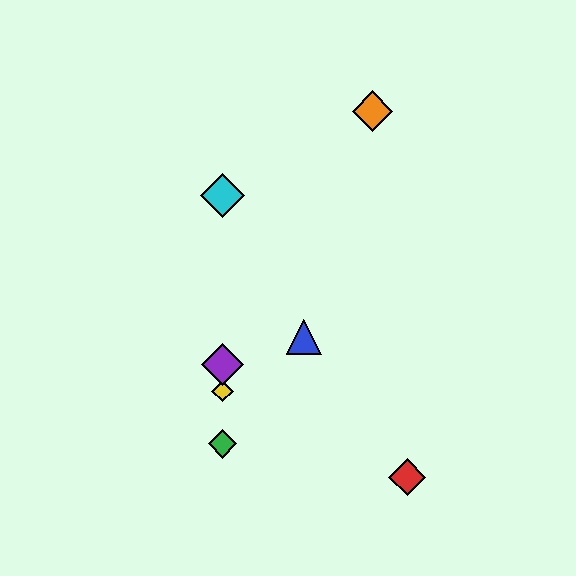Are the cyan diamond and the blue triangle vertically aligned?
No, the cyan diamond is at x≈222 and the blue triangle is at x≈304.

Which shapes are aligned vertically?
The green diamond, the yellow diamond, the purple diamond, the cyan diamond are aligned vertically.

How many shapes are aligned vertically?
4 shapes (the green diamond, the yellow diamond, the purple diamond, the cyan diamond) are aligned vertically.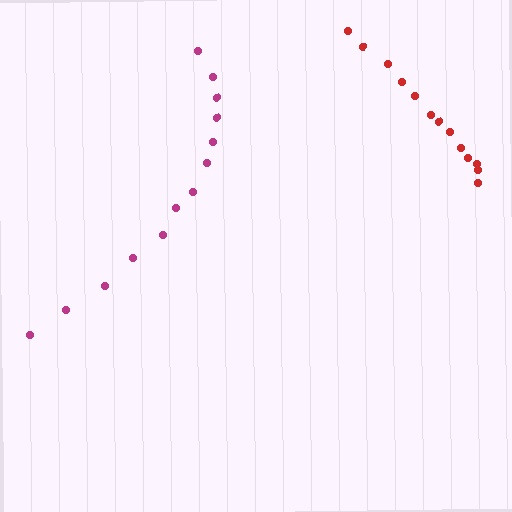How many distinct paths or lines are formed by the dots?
There are 2 distinct paths.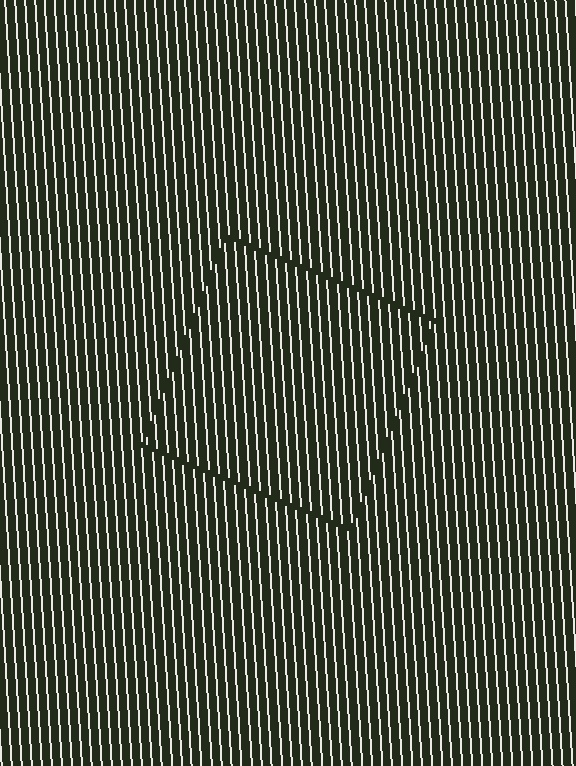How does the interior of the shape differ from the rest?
The interior of the shape contains the same grating, shifted by half a period — the contour is defined by the phase discontinuity where line-ends from the inner and outer gratings abut.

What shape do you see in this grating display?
An illusory square. The interior of the shape contains the same grating, shifted by half a period — the contour is defined by the phase discontinuity where line-ends from the inner and outer gratings abut.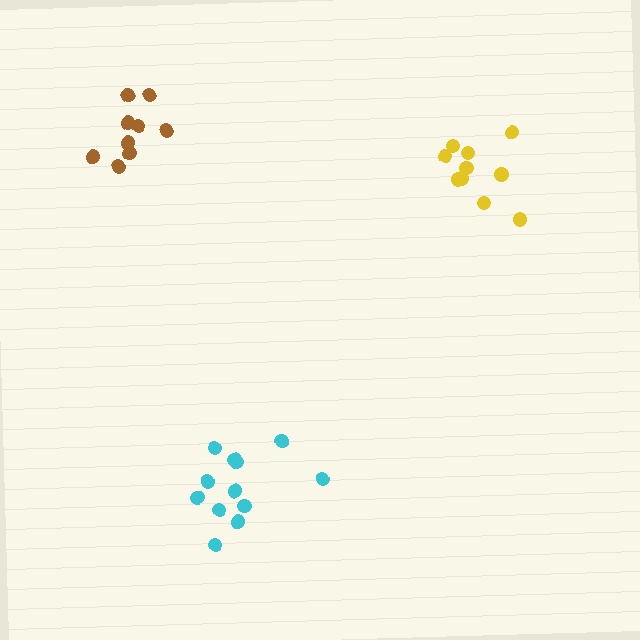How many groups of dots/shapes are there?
There are 3 groups.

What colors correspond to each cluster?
The clusters are colored: cyan, brown, yellow.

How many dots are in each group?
Group 1: 12 dots, Group 2: 10 dots, Group 3: 10 dots (32 total).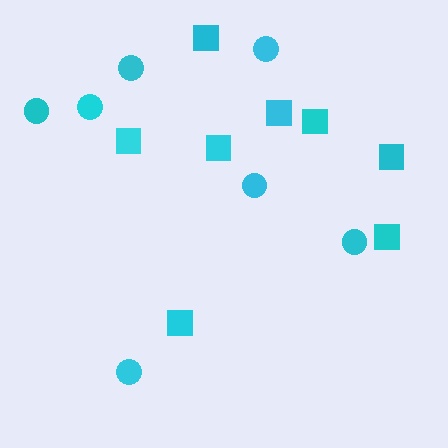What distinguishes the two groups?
There are 2 groups: one group of squares (8) and one group of circles (7).